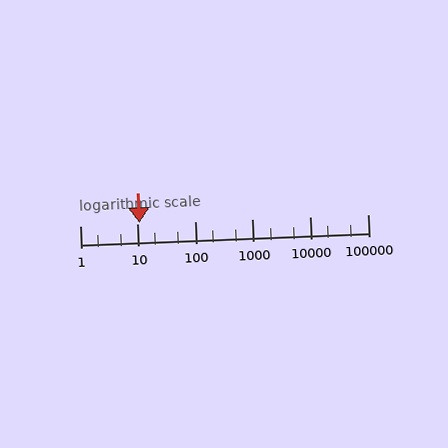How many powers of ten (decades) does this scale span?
The scale spans 5 decades, from 1 to 100000.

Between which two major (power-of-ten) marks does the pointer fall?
The pointer is between 10 and 100.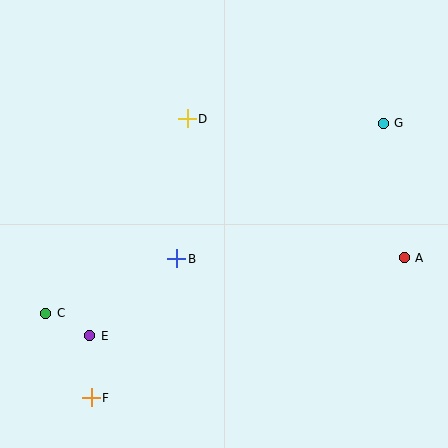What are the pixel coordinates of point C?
Point C is at (46, 313).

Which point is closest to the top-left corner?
Point D is closest to the top-left corner.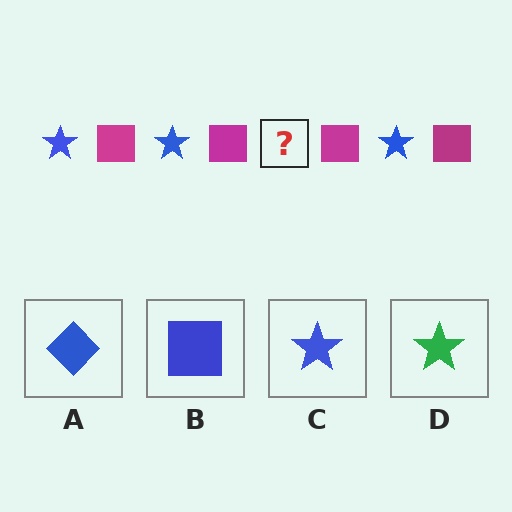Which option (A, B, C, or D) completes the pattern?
C.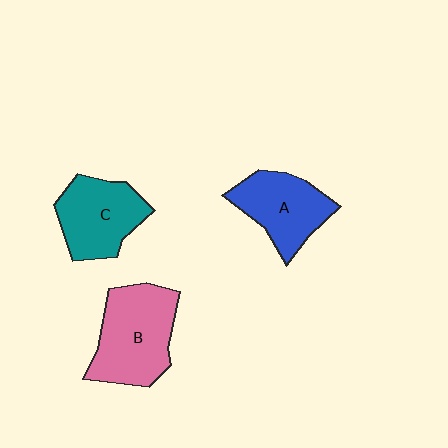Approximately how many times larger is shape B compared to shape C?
Approximately 1.2 times.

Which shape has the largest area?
Shape B (pink).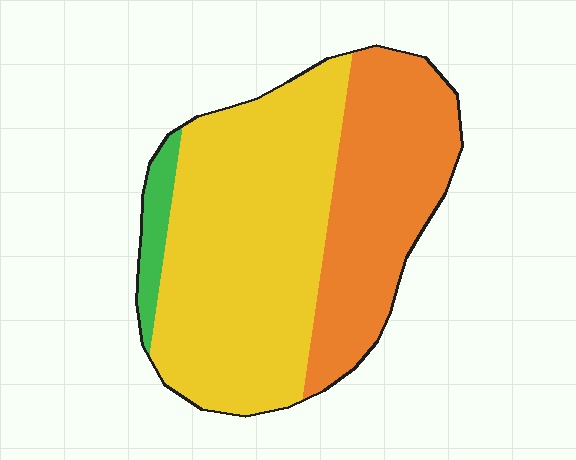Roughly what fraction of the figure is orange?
Orange takes up between a quarter and a half of the figure.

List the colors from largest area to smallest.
From largest to smallest: yellow, orange, green.